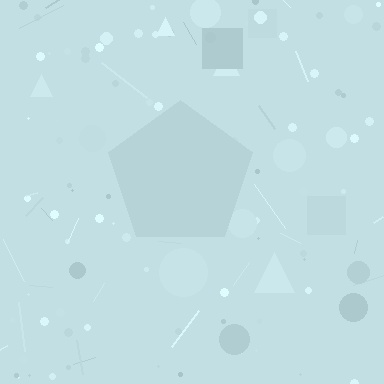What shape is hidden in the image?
A pentagon is hidden in the image.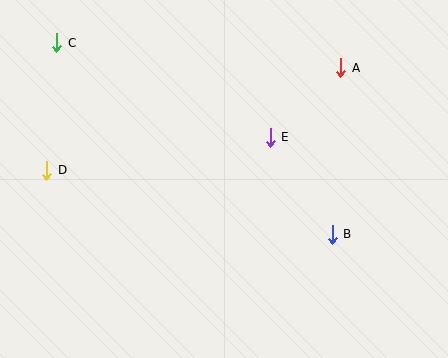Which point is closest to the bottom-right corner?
Point B is closest to the bottom-right corner.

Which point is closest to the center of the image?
Point E at (270, 137) is closest to the center.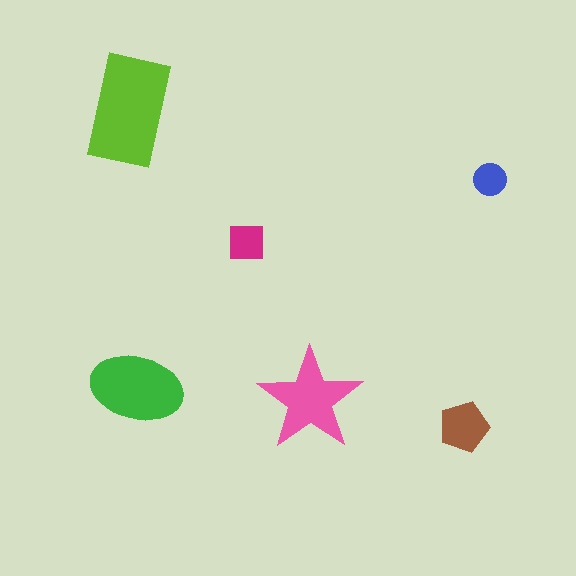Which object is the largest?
The lime rectangle.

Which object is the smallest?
The blue circle.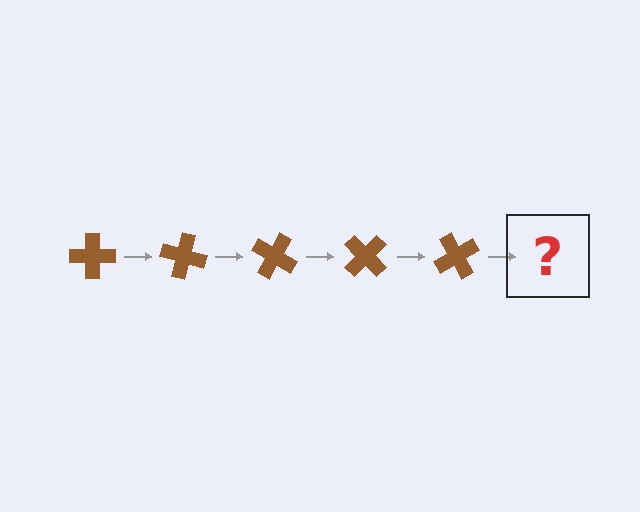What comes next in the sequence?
The next element should be a brown cross rotated 75 degrees.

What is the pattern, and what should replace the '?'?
The pattern is that the cross rotates 15 degrees each step. The '?' should be a brown cross rotated 75 degrees.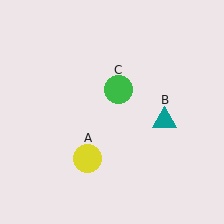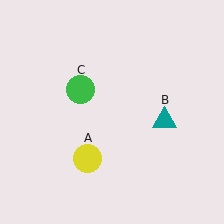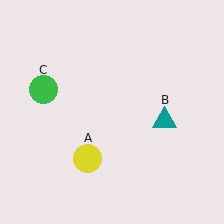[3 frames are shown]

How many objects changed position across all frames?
1 object changed position: green circle (object C).